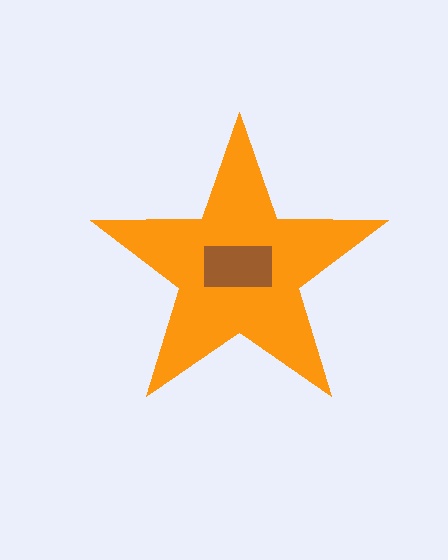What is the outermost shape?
The orange star.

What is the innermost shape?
The brown rectangle.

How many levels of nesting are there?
2.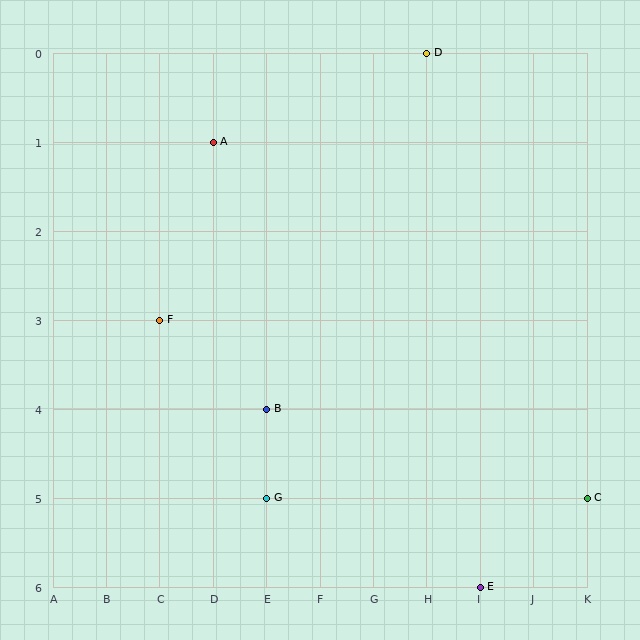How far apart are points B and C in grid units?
Points B and C are 6 columns and 1 row apart (about 6.1 grid units diagonally).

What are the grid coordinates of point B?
Point B is at grid coordinates (E, 4).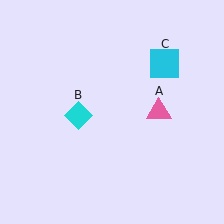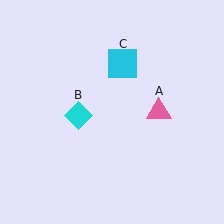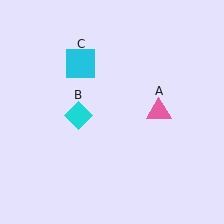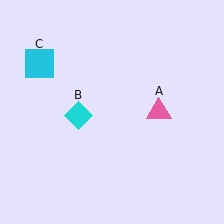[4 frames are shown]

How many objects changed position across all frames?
1 object changed position: cyan square (object C).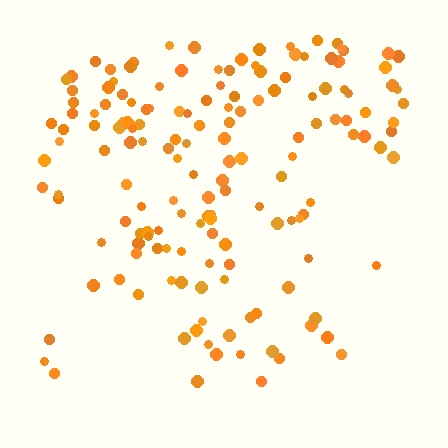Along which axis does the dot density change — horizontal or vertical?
Vertical.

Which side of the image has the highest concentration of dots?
The top.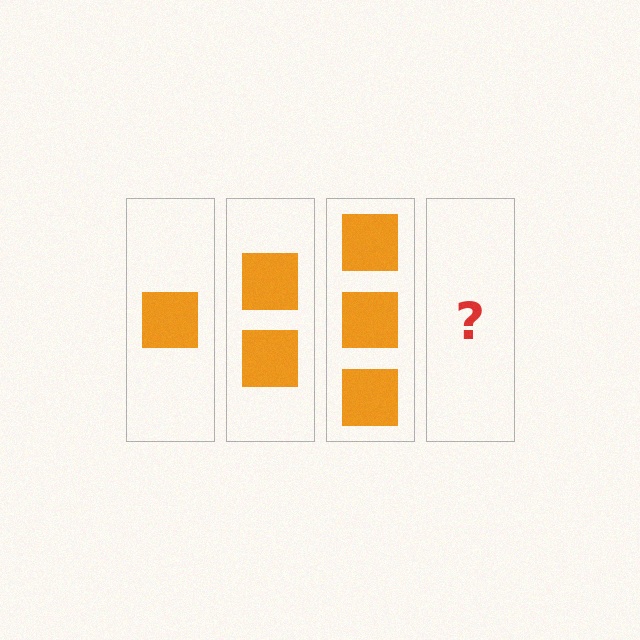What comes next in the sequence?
The next element should be 4 squares.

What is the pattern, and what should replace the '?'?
The pattern is that each step adds one more square. The '?' should be 4 squares.